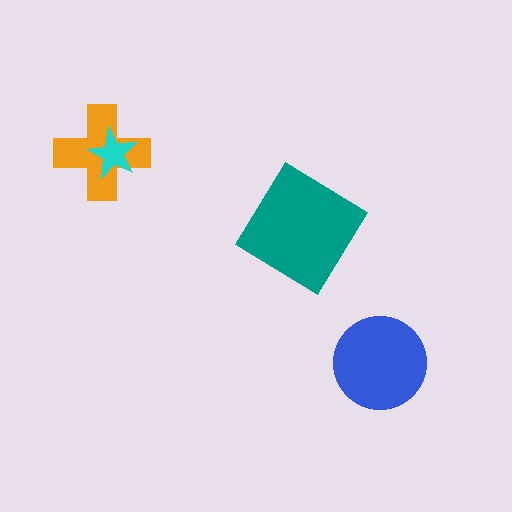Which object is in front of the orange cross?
The cyan star is in front of the orange cross.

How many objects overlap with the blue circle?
0 objects overlap with the blue circle.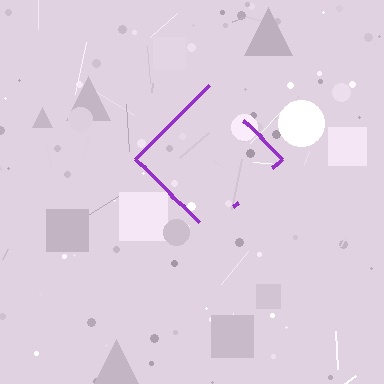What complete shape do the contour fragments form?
The contour fragments form a diamond.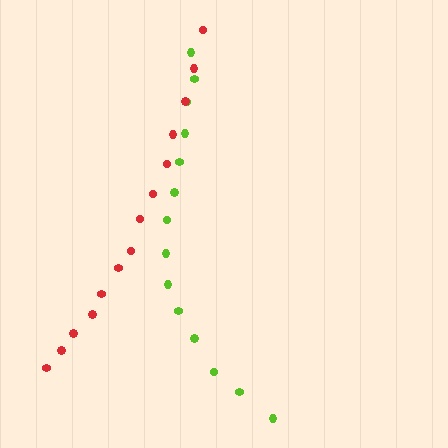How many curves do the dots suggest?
There are 2 distinct paths.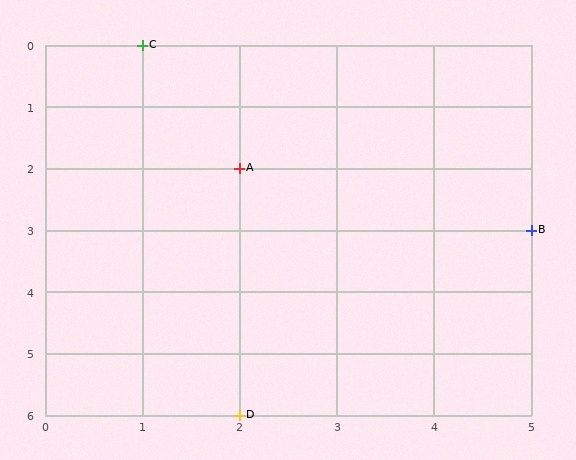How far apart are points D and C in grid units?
Points D and C are 1 column and 6 rows apart (about 6.1 grid units diagonally).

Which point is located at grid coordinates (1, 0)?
Point C is at (1, 0).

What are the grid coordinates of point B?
Point B is at grid coordinates (5, 3).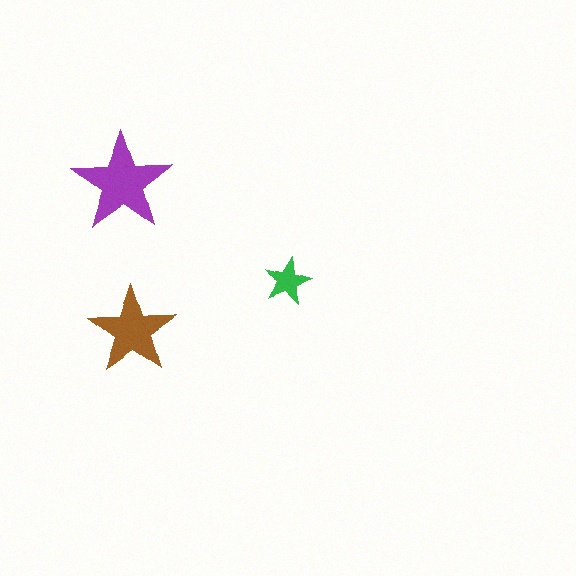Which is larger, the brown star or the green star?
The brown one.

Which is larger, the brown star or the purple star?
The purple one.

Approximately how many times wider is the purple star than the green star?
About 2 times wider.